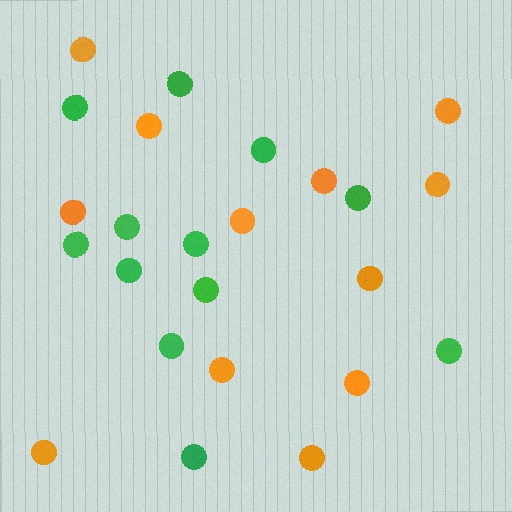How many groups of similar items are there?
There are 2 groups: one group of orange circles (12) and one group of green circles (12).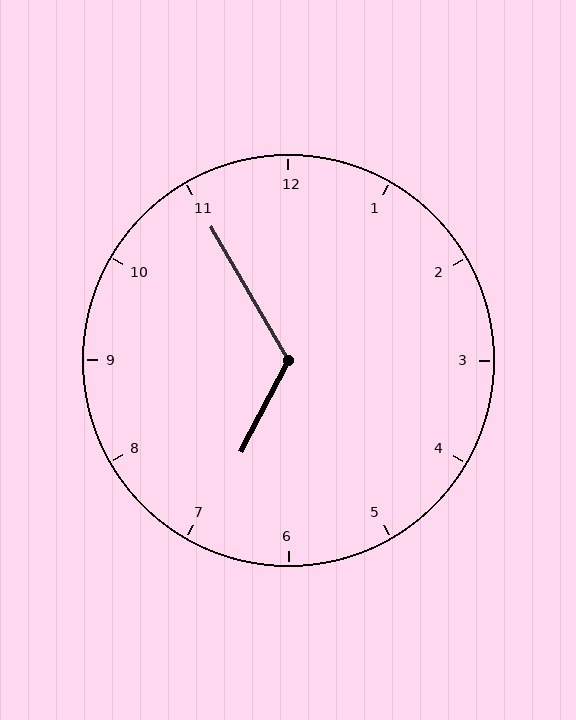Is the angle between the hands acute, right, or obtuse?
It is obtuse.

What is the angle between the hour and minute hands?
Approximately 122 degrees.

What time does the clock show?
6:55.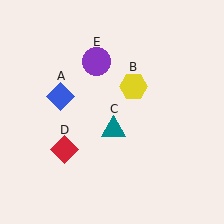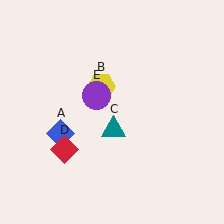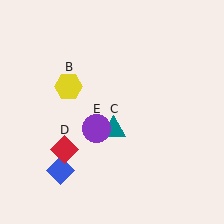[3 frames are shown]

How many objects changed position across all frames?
3 objects changed position: blue diamond (object A), yellow hexagon (object B), purple circle (object E).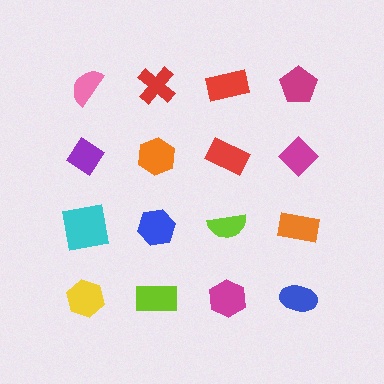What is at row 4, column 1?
A yellow hexagon.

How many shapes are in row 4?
4 shapes.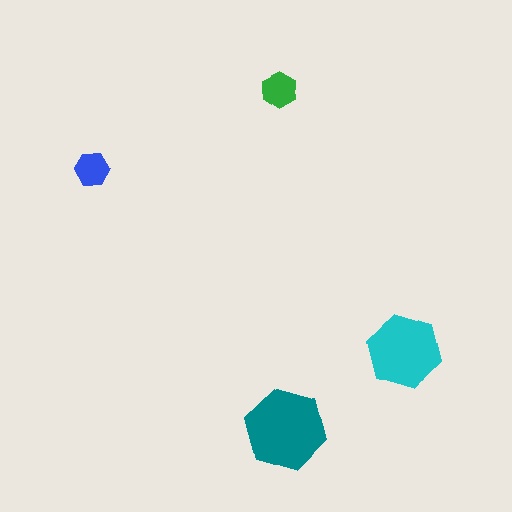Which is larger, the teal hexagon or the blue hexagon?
The teal one.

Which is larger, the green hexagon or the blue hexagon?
The green one.